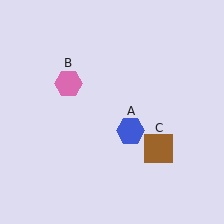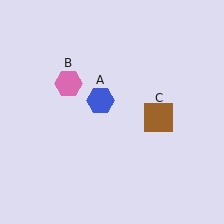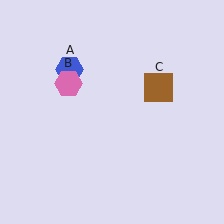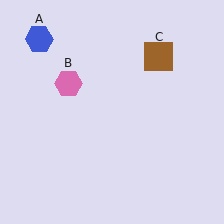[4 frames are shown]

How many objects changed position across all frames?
2 objects changed position: blue hexagon (object A), brown square (object C).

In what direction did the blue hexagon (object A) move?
The blue hexagon (object A) moved up and to the left.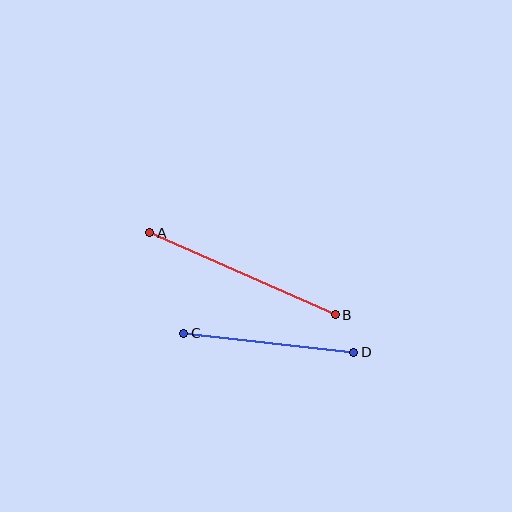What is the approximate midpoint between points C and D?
The midpoint is at approximately (269, 343) pixels.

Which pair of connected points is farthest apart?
Points A and B are farthest apart.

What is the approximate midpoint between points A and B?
The midpoint is at approximately (242, 274) pixels.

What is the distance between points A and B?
The distance is approximately 203 pixels.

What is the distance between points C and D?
The distance is approximately 171 pixels.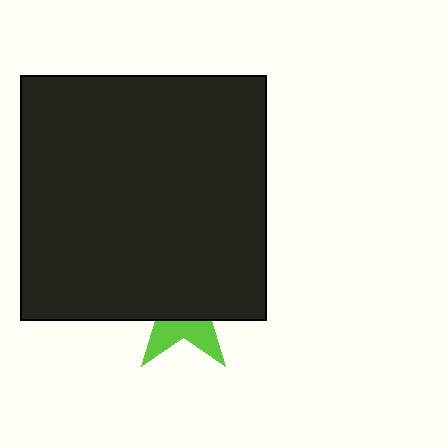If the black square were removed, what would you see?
You would see the complete lime star.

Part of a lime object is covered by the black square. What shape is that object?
It is a star.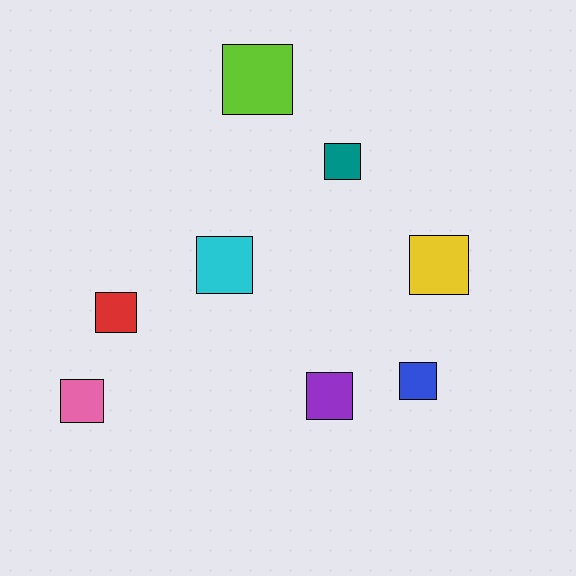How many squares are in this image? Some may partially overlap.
There are 8 squares.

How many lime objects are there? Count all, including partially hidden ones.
There is 1 lime object.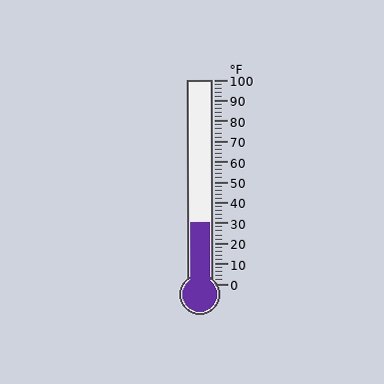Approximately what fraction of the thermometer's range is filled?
The thermometer is filled to approximately 30% of its range.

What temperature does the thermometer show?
The thermometer shows approximately 30°F.